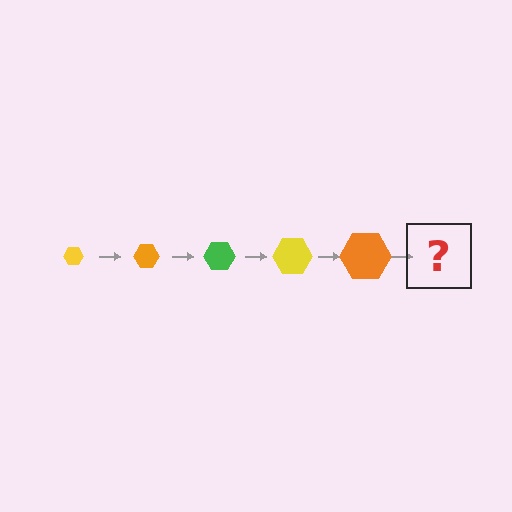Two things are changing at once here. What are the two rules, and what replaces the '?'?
The two rules are that the hexagon grows larger each step and the color cycles through yellow, orange, and green. The '?' should be a green hexagon, larger than the previous one.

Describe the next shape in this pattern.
It should be a green hexagon, larger than the previous one.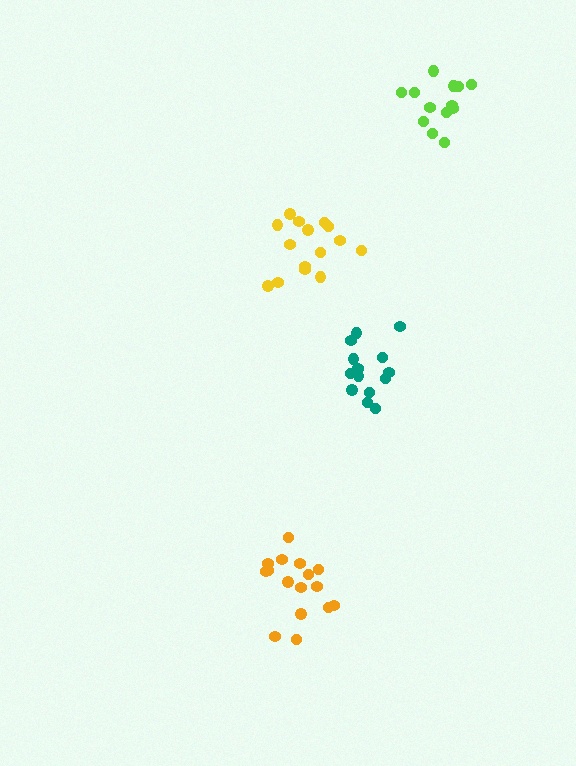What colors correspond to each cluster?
The clusters are colored: lime, orange, teal, yellow.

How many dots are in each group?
Group 1: 13 dots, Group 2: 16 dots, Group 3: 14 dots, Group 4: 15 dots (58 total).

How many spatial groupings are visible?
There are 4 spatial groupings.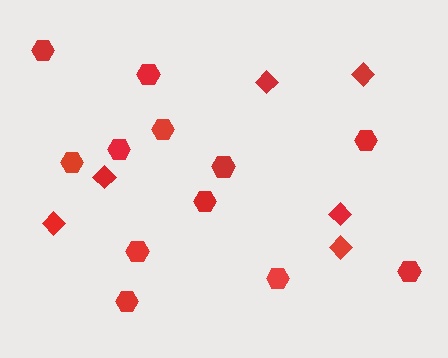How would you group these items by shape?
There are 2 groups: one group of hexagons (12) and one group of diamonds (6).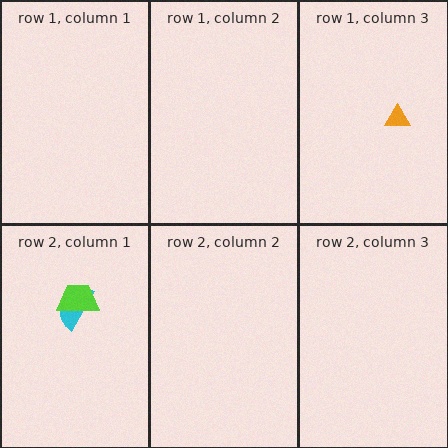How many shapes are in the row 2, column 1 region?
2.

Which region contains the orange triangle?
The row 1, column 3 region.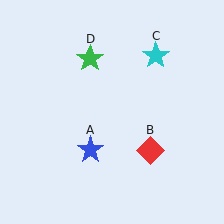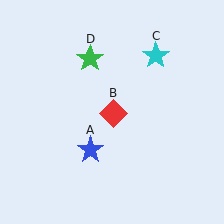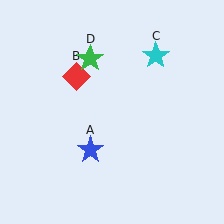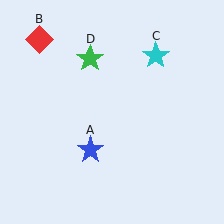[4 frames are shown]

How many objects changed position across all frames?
1 object changed position: red diamond (object B).